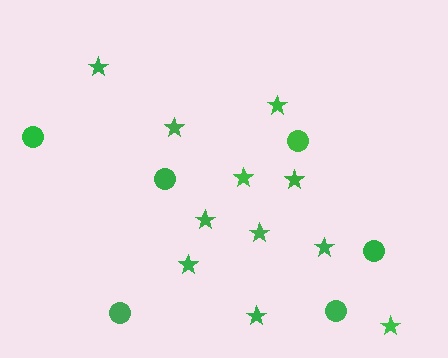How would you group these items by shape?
There are 2 groups: one group of stars (11) and one group of circles (6).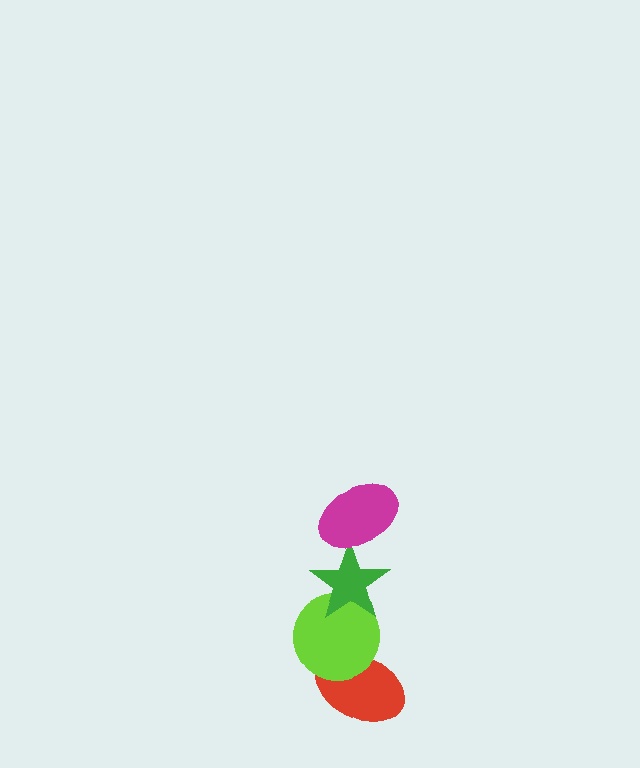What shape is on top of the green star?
The magenta ellipse is on top of the green star.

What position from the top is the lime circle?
The lime circle is 3rd from the top.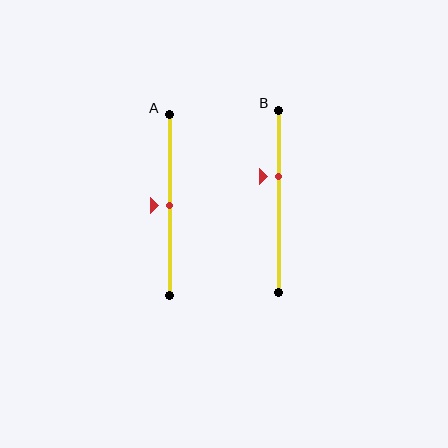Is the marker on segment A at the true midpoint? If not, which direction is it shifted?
Yes, the marker on segment A is at the true midpoint.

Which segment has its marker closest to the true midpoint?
Segment A has its marker closest to the true midpoint.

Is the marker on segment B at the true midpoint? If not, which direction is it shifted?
No, the marker on segment B is shifted upward by about 14% of the segment length.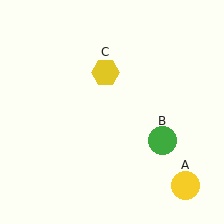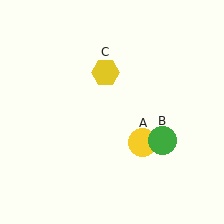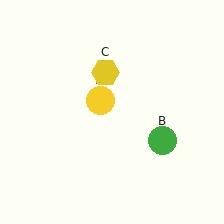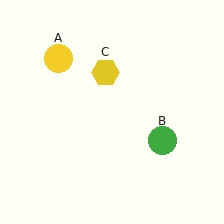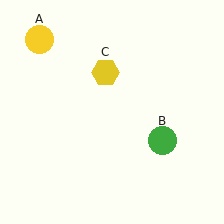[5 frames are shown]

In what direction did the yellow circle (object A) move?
The yellow circle (object A) moved up and to the left.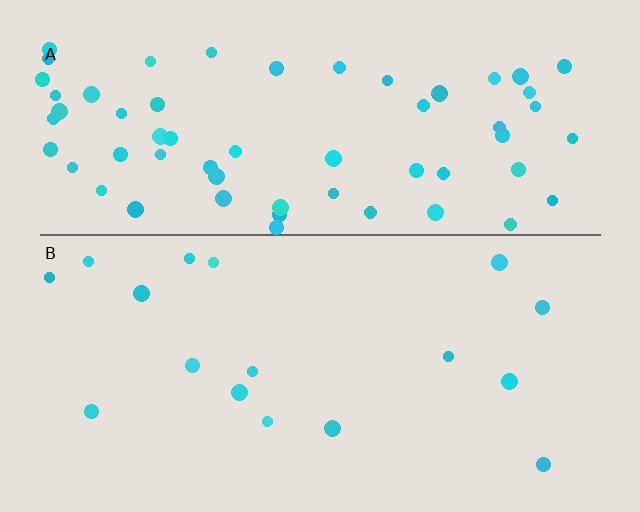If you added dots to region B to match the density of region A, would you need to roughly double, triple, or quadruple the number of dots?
Approximately quadruple.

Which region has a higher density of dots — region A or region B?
A (the top).